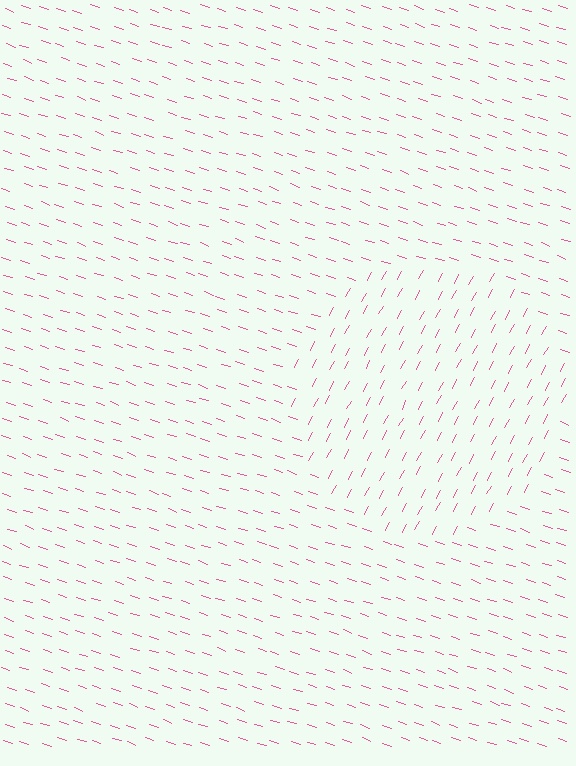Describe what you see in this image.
The image is filled with small pink line segments. A circle region in the image has lines oriented differently from the surrounding lines, creating a visible texture boundary.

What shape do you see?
I see a circle.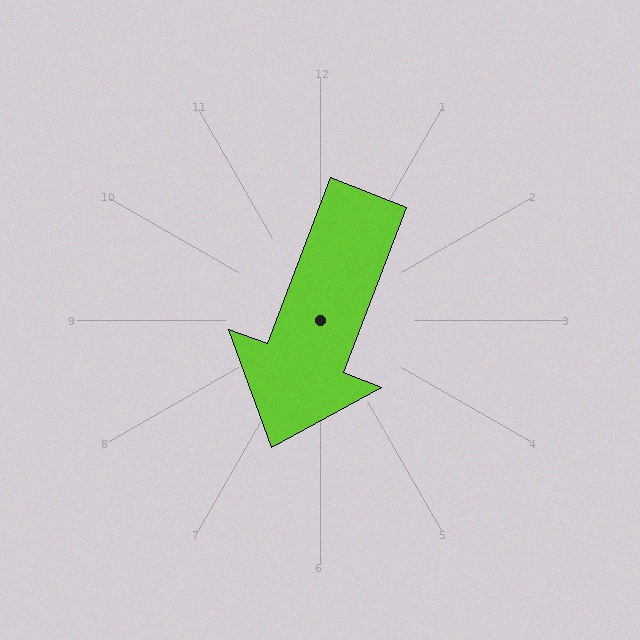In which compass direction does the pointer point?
South.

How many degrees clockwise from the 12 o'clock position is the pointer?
Approximately 201 degrees.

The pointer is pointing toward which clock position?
Roughly 7 o'clock.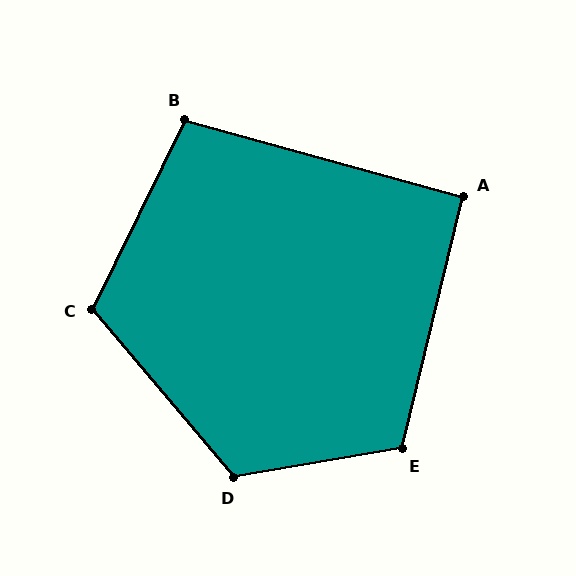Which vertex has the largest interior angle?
D, at approximately 120 degrees.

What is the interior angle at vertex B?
Approximately 101 degrees (obtuse).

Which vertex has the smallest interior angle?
A, at approximately 92 degrees.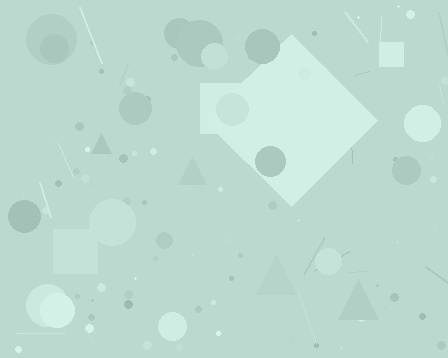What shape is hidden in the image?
A diamond is hidden in the image.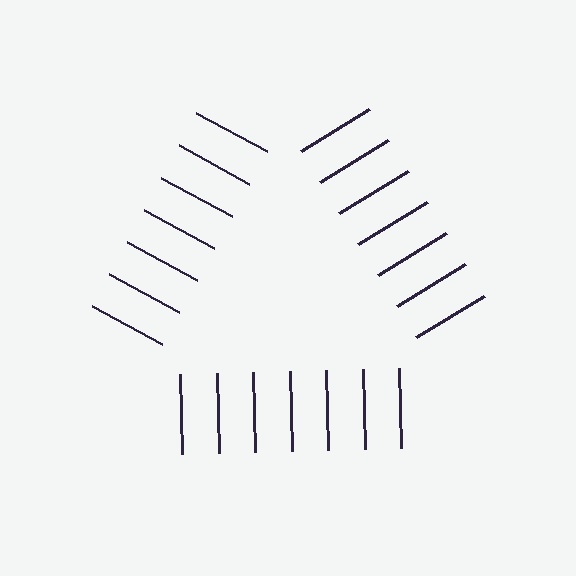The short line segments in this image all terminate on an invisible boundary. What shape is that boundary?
An illusory triangle — the line segments terminate on its edges but no continuous stroke is drawn.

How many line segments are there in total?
21 — 7 along each of the 3 edges.